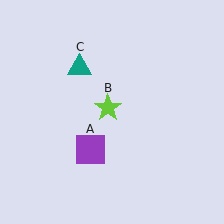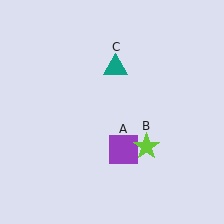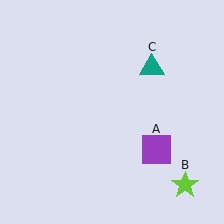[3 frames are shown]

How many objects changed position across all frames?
3 objects changed position: purple square (object A), lime star (object B), teal triangle (object C).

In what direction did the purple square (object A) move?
The purple square (object A) moved right.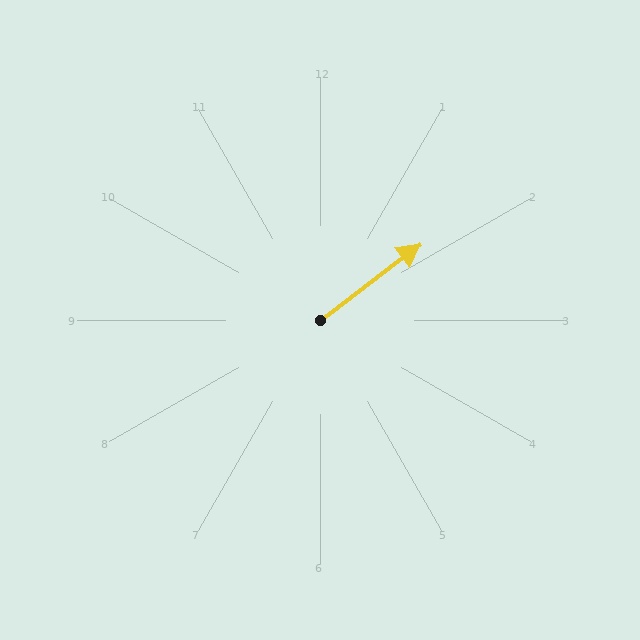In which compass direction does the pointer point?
Northeast.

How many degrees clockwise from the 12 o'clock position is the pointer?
Approximately 53 degrees.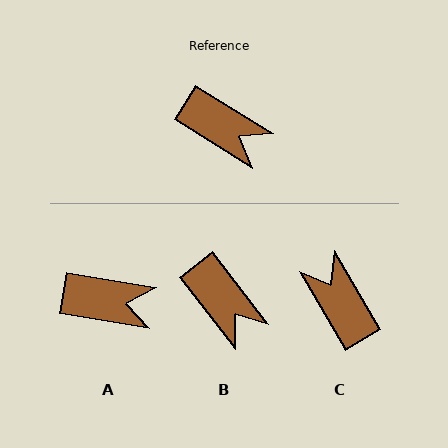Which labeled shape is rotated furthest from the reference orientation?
C, about 152 degrees away.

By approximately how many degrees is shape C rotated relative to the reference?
Approximately 152 degrees counter-clockwise.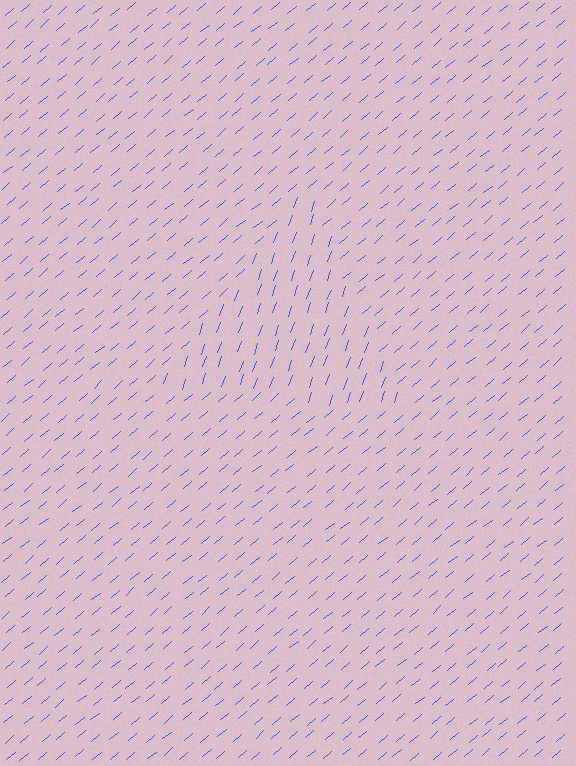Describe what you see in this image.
The image is filled with small blue line segments. A triangle region in the image has lines oriented differently from the surrounding lines, creating a visible texture boundary.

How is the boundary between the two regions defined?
The boundary is defined purely by a change in line orientation (approximately 30 degrees difference). All lines are the same color and thickness.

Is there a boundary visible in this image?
Yes, there is a texture boundary formed by a change in line orientation.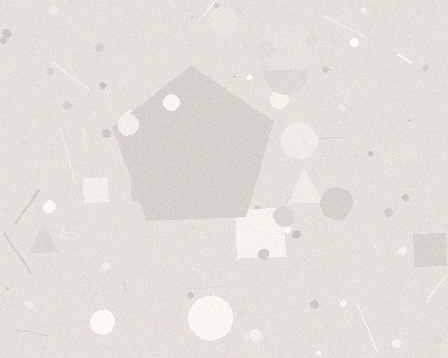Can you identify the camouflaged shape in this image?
The camouflaged shape is a pentagon.